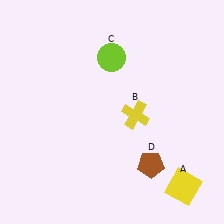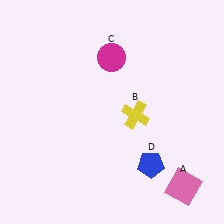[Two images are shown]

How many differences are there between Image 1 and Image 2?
There are 3 differences between the two images.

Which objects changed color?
A changed from yellow to pink. C changed from lime to magenta. D changed from brown to blue.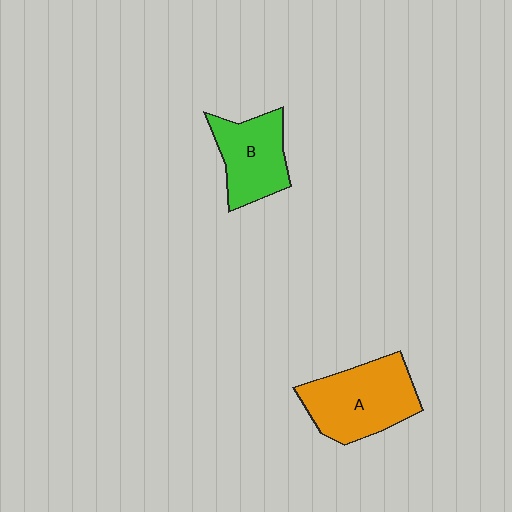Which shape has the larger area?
Shape A (orange).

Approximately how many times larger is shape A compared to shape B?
Approximately 1.3 times.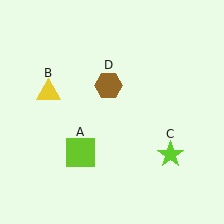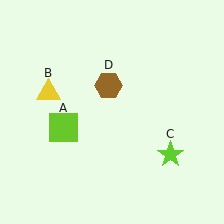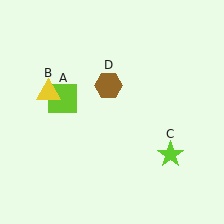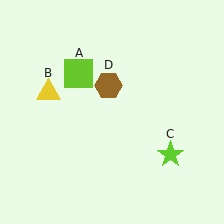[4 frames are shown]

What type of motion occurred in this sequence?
The lime square (object A) rotated clockwise around the center of the scene.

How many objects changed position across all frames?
1 object changed position: lime square (object A).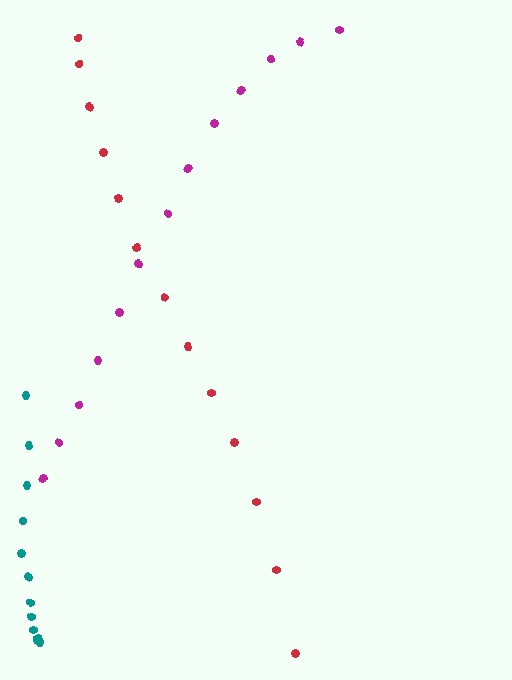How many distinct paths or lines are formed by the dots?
There are 3 distinct paths.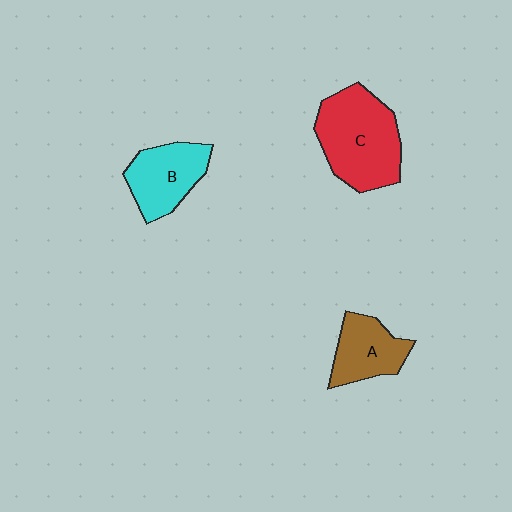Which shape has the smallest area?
Shape A (brown).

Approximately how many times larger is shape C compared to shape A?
Approximately 1.7 times.